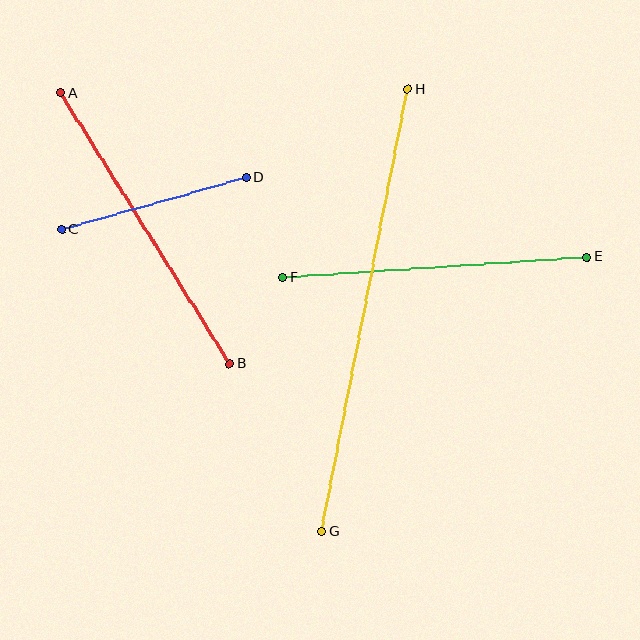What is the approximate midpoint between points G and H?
The midpoint is at approximately (364, 310) pixels.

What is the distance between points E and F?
The distance is approximately 305 pixels.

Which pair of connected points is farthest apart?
Points G and H are farthest apart.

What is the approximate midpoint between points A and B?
The midpoint is at approximately (145, 228) pixels.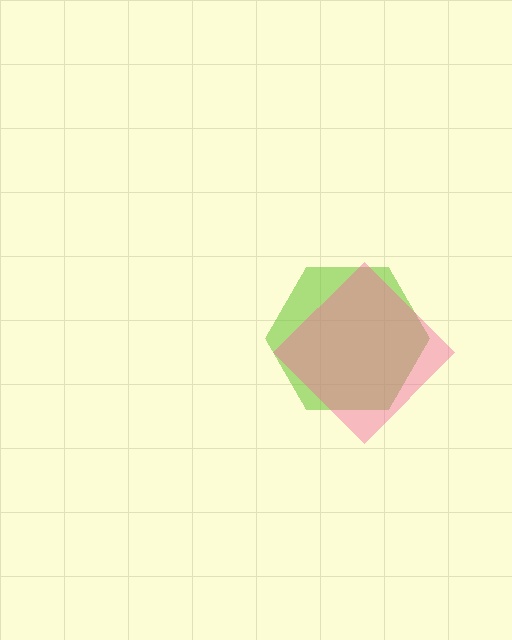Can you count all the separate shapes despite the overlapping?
Yes, there are 2 separate shapes.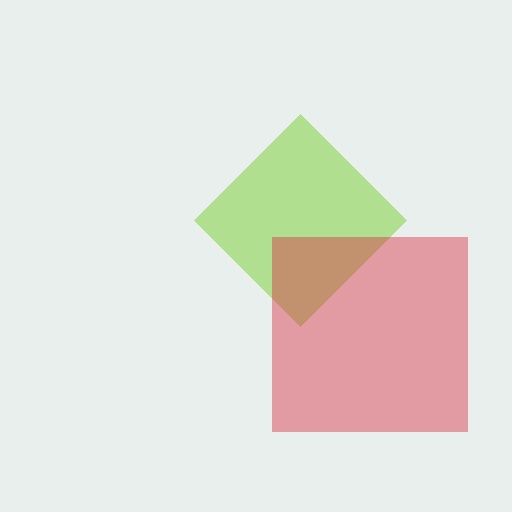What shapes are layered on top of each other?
The layered shapes are: a lime diamond, a red square.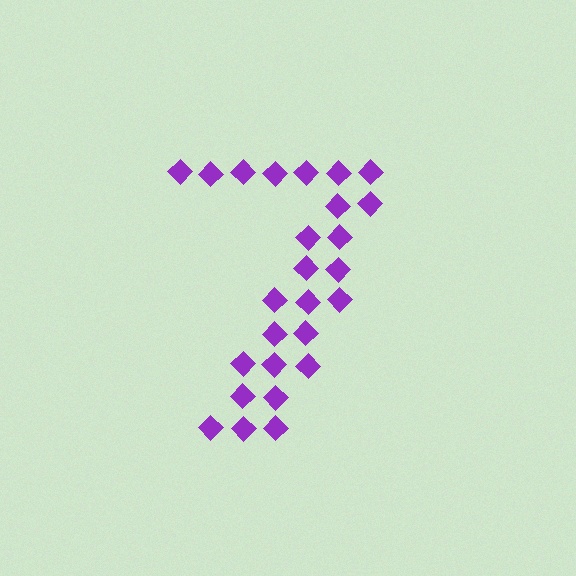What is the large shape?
The large shape is the digit 7.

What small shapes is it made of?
It is made of small diamonds.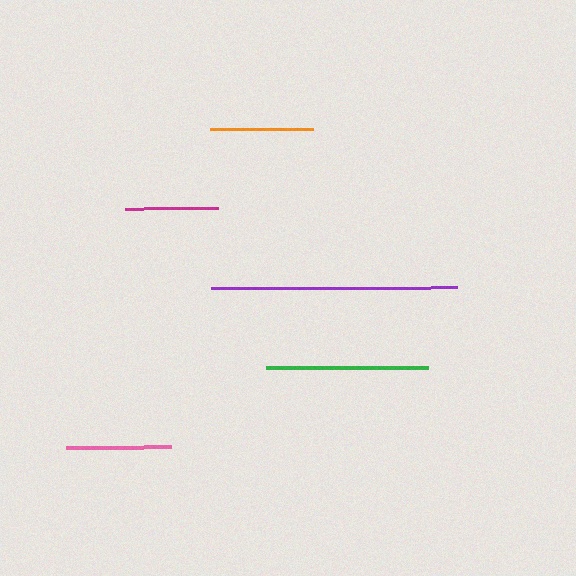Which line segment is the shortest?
The magenta line is the shortest at approximately 93 pixels.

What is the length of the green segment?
The green segment is approximately 162 pixels long.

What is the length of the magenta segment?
The magenta segment is approximately 93 pixels long.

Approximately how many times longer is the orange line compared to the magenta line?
The orange line is approximately 1.1 times the length of the magenta line.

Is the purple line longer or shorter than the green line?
The purple line is longer than the green line.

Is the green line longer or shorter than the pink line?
The green line is longer than the pink line.